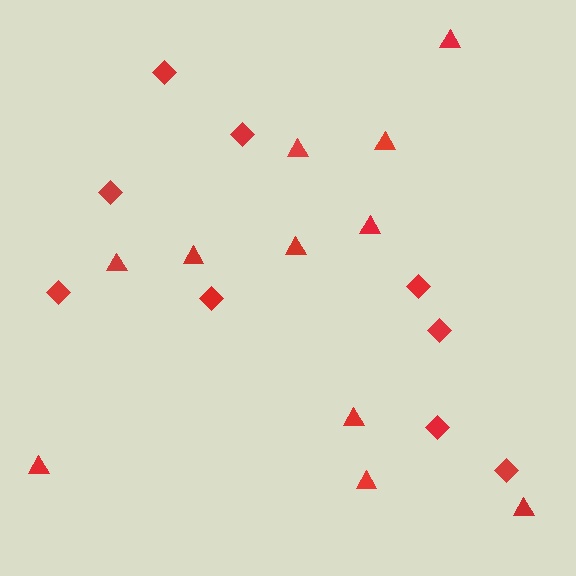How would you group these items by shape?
There are 2 groups: one group of diamonds (9) and one group of triangles (11).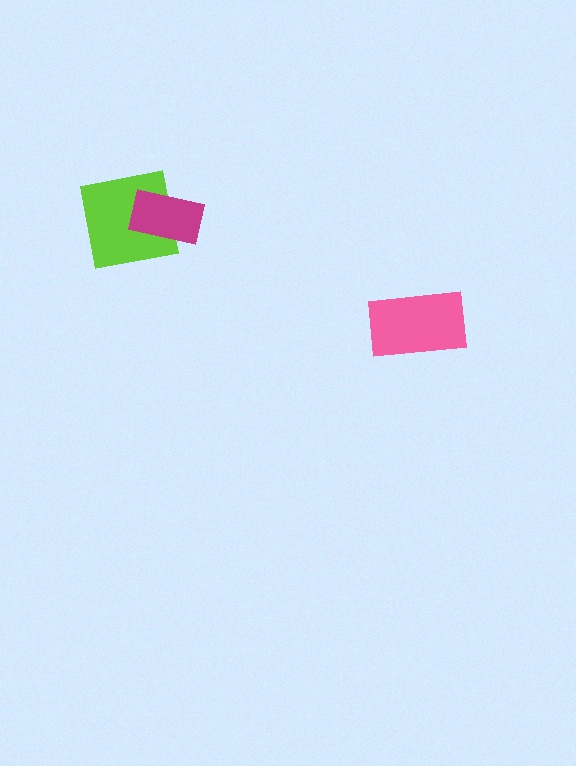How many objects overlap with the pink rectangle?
0 objects overlap with the pink rectangle.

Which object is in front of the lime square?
The magenta rectangle is in front of the lime square.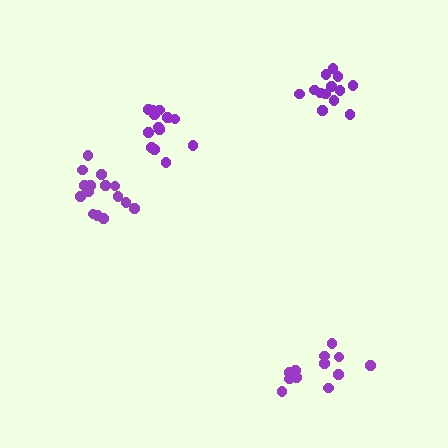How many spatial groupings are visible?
There are 4 spatial groupings.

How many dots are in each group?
Group 1: 13 dots, Group 2: 13 dots, Group 3: 14 dots, Group 4: 15 dots (55 total).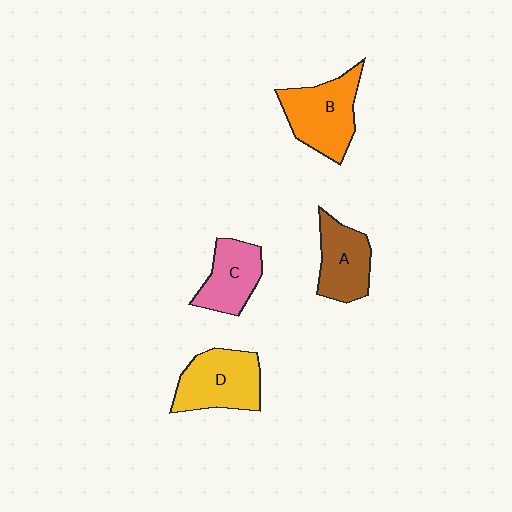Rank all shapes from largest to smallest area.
From largest to smallest: B (orange), D (yellow), A (brown), C (pink).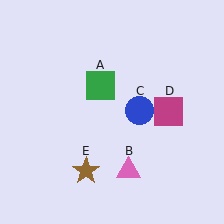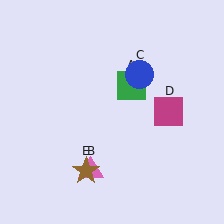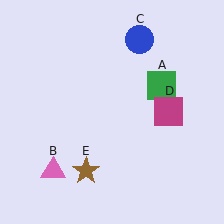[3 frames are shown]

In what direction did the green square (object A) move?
The green square (object A) moved right.